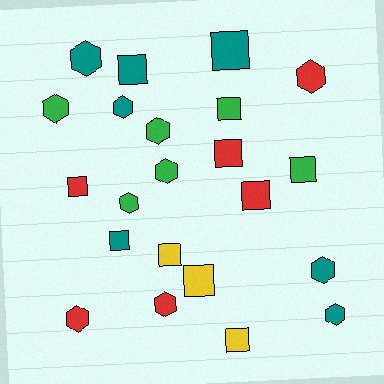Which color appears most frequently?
Teal, with 7 objects.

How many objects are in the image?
There are 22 objects.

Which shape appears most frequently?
Hexagon, with 11 objects.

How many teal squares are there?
There are 3 teal squares.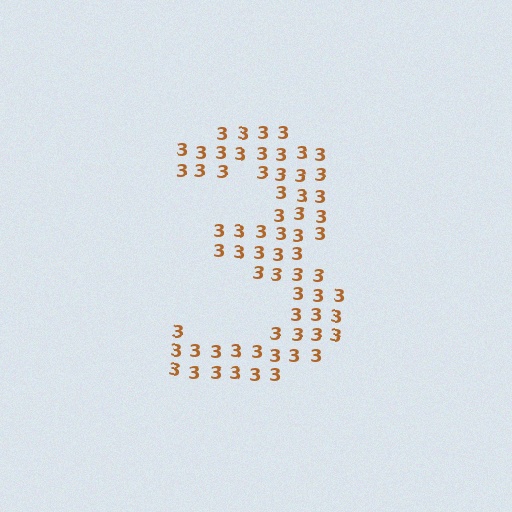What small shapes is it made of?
It is made of small digit 3's.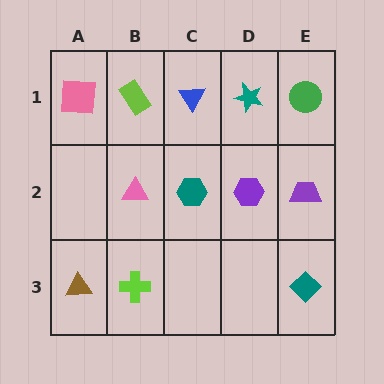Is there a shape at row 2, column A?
No, that cell is empty.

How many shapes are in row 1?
5 shapes.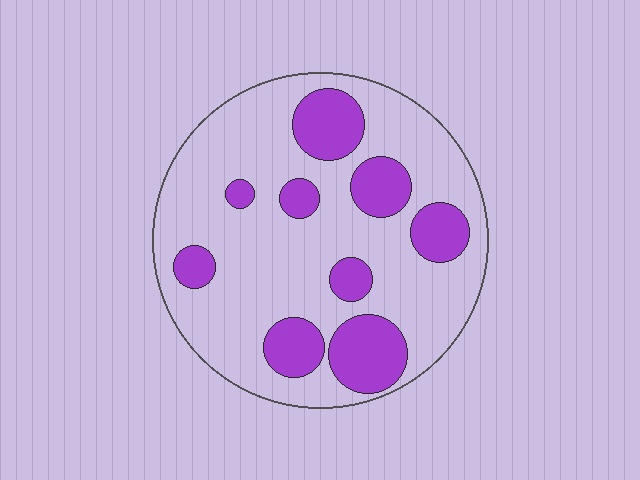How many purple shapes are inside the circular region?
9.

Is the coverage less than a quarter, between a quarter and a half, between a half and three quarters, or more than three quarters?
Between a quarter and a half.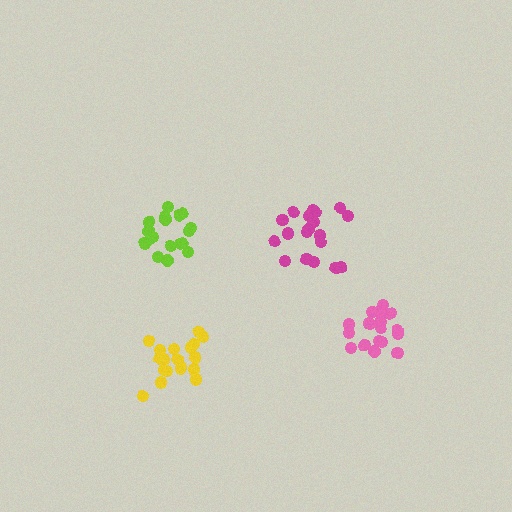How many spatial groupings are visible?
There are 4 spatial groupings.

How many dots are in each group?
Group 1: 18 dots, Group 2: 18 dots, Group 3: 18 dots, Group 4: 19 dots (73 total).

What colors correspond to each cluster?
The clusters are colored: pink, yellow, lime, magenta.